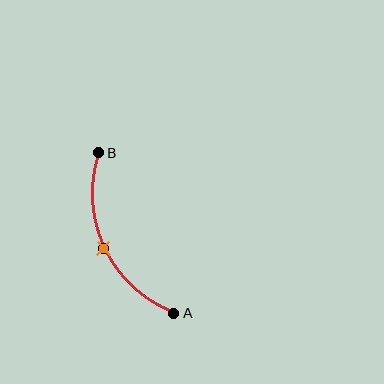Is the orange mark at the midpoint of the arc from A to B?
Yes. The orange mark lies on the arc at equal arc-length from both A and B — it is the arc midpoint.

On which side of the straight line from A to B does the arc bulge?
The arc bulges to the left of the straight line connecting A and B.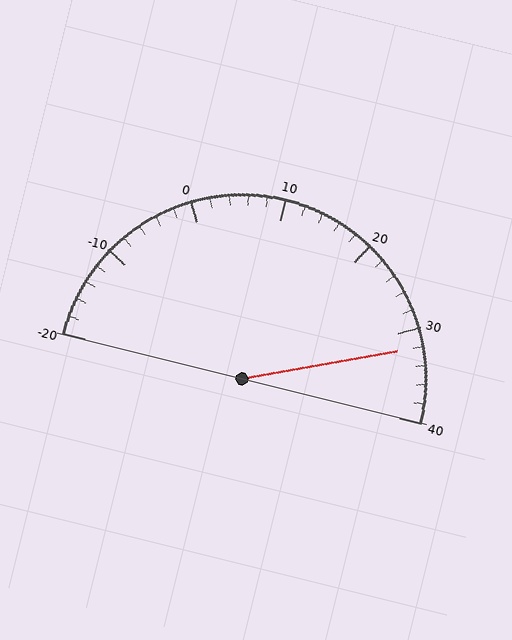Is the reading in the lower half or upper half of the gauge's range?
The reading is in the upper half of the range (-20 to 40).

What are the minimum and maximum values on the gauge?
The gauge ranges from -20 to 40.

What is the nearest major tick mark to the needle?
The nearest major tick mark is 30.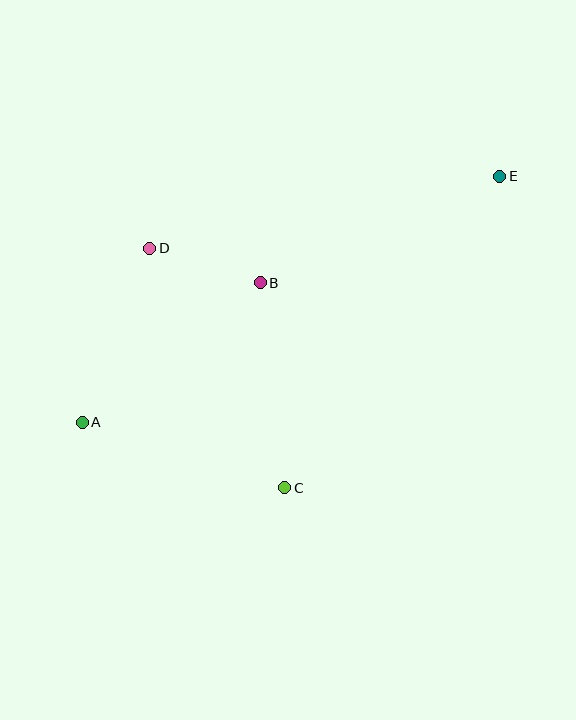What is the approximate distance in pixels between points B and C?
The distance between B and C is approximately 207 pixels.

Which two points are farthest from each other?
Points A and E are farthest from each other.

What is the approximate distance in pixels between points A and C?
The distance between A and C is approximately 213 pixels.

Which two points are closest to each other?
Points B and D are closest to each other.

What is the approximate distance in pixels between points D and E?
The distance between D and E is approximately 357 pixels.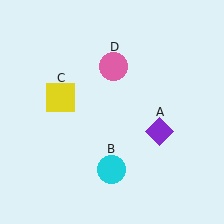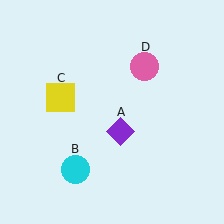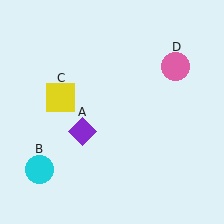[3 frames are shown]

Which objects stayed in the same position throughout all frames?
Yellow square (object C) remained stationary.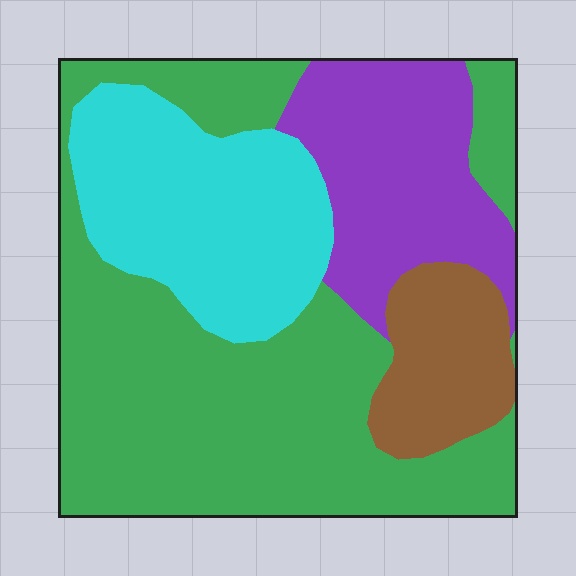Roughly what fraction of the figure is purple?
Purple takes up about one fifth (1/5) of the figure.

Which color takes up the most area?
Green, at roughly 50%.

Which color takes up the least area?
Brown, at roughly 10%.